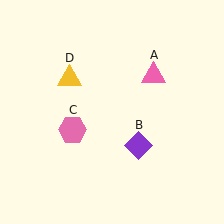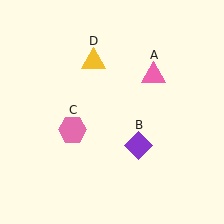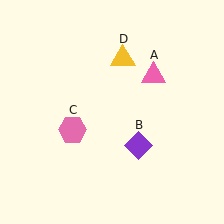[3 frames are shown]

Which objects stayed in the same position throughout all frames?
Pink triangle (object A) and purple diamond (object B) and pink hexagon (object C) remained stationary.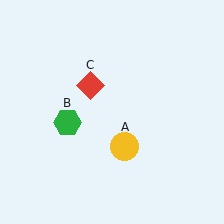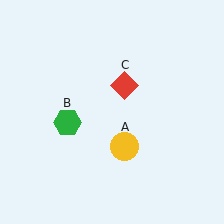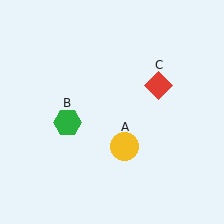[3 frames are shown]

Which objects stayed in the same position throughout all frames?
Yellow circle (object A) and green hexagon (object B) remained stationary.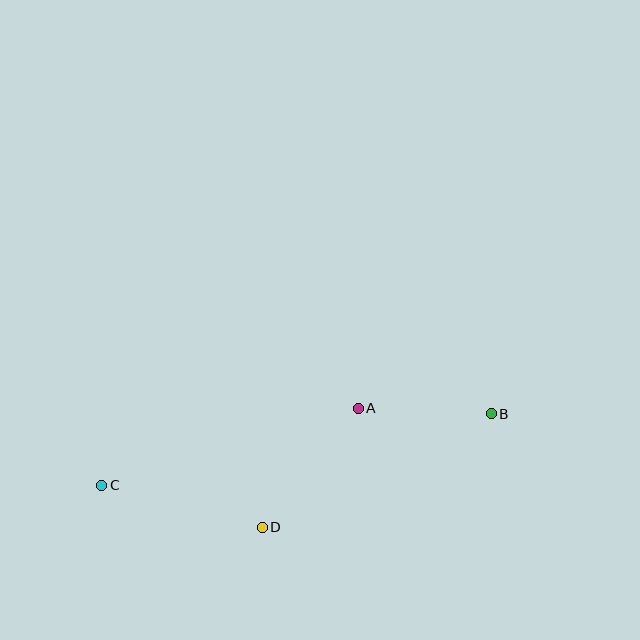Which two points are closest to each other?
Points A and B are closest to each other.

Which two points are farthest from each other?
Points B and C are farthest from each other.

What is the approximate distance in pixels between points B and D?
The distance between B and D is approximately 256 pixels.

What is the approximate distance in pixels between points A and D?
The distance between A and D is approximately 153 pixels.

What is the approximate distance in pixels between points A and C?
The distance between A and C is approximately 268 pixels.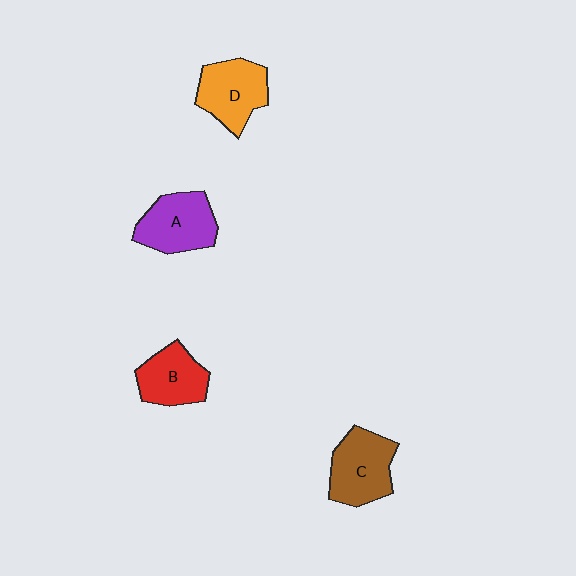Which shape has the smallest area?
Shape B (red).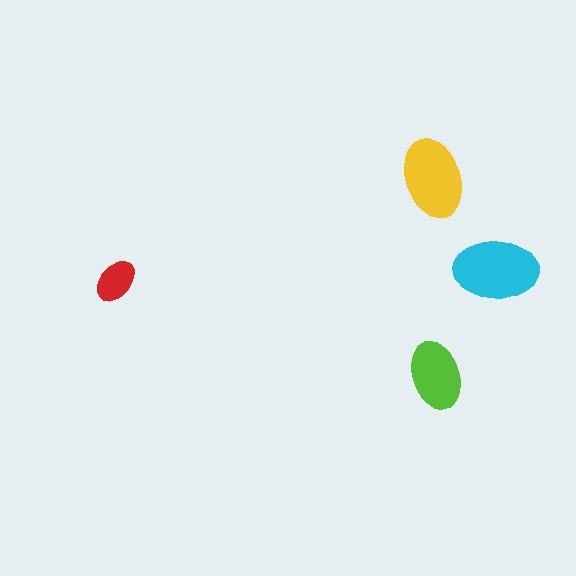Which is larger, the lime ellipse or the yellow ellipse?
The yellow one.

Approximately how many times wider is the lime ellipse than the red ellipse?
About 1.5 times wider.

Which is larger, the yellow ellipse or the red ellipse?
The yellow one.